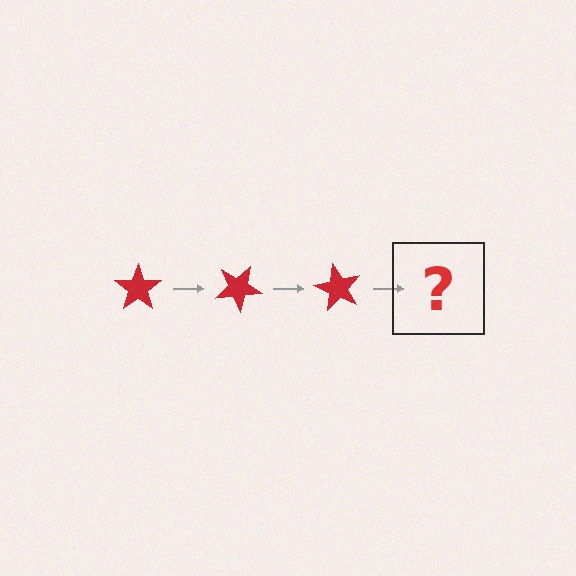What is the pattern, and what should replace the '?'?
The pattern is that the star rotates 30 degrees each step. The '?' should be a red star rotated 90 degrees.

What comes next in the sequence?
The next element should be a red star rotated 90 degrees.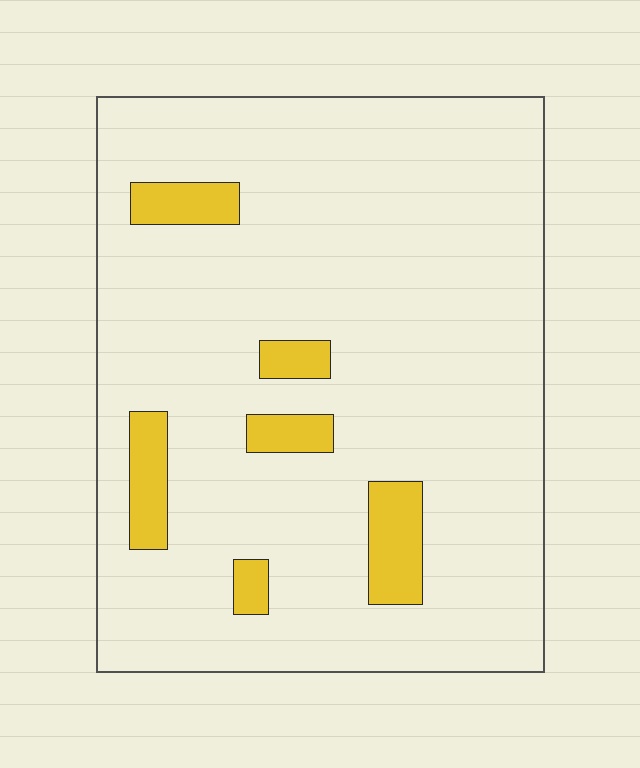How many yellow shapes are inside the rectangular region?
6.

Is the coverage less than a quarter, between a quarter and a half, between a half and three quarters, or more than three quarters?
Less than a quarter.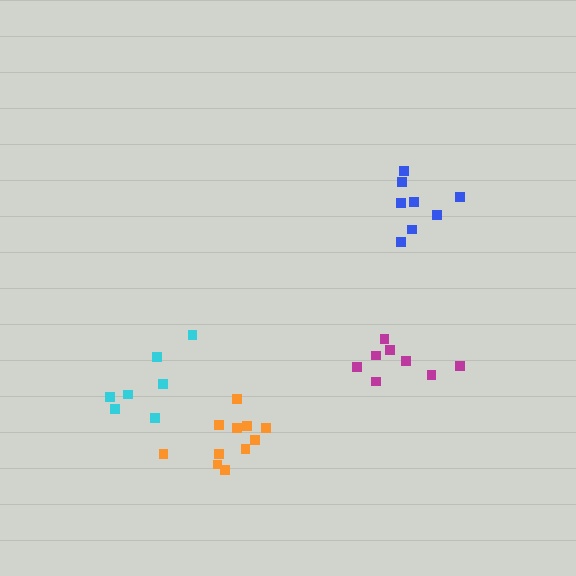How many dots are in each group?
Group 1: 8 dots, Group 2: 11 dots, Group 3: 8 dots, Group 4: 7 dots (34 total).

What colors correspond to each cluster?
The clusters are colored: magenta, orange, blue, cyan.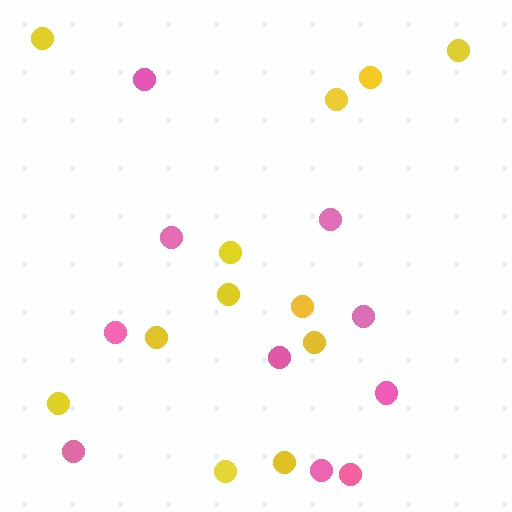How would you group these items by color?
There are 2 groups: one group of pink circles (10) and one group of yellow circles (12).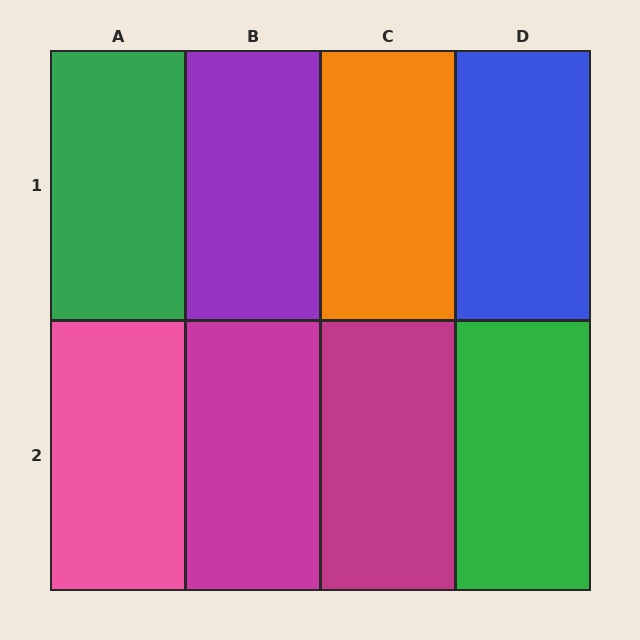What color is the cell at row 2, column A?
Pink.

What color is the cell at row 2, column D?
Green.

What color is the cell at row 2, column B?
Magenta.